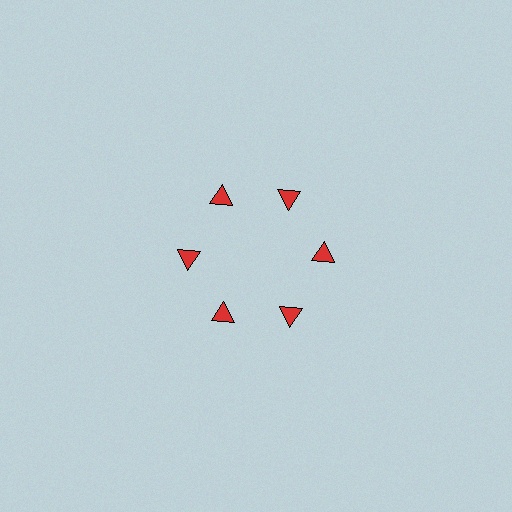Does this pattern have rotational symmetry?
Yes, this pattern has 6-fold rotational symmetry. It looks the same after rotating 60 degrees around the center.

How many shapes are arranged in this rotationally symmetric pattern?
There are 6 shapes, arranged in 6 groups of 1.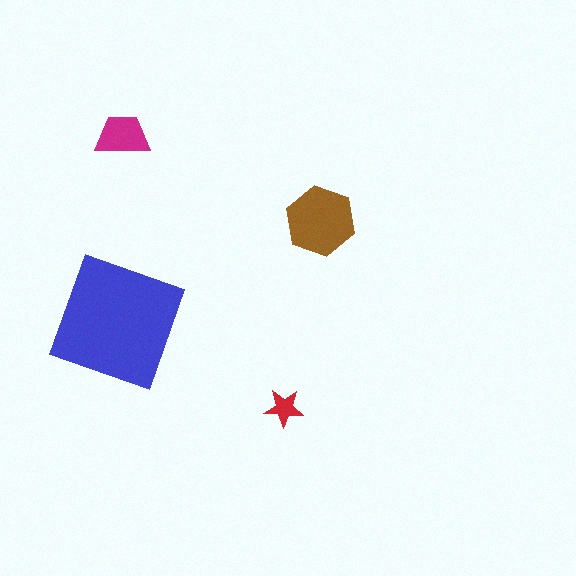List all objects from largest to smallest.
The blue square, the brown hexagon, the magenta trapezoid, the red star.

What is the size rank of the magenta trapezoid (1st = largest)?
3rd.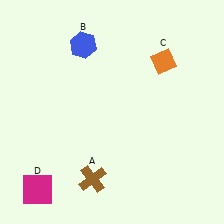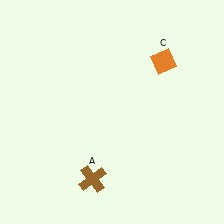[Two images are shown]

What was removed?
The blue hexagon (B), the magenta square (D) were removed in Image 2.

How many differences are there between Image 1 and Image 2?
There are 2 differences between the two images.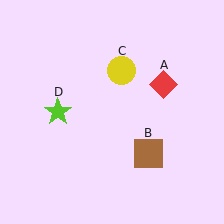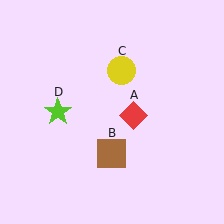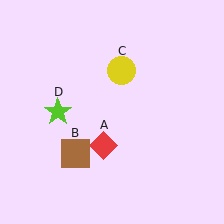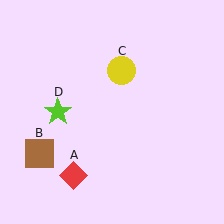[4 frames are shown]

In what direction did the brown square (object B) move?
The brown square (object B) moved left.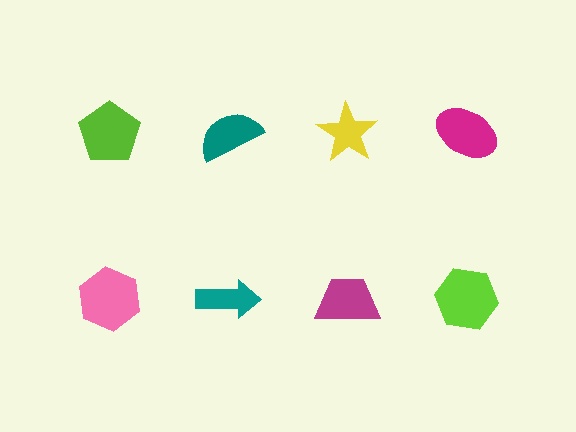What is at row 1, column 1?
A lime pentagon.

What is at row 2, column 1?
A pink hexagon.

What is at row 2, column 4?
A lime hexagon.